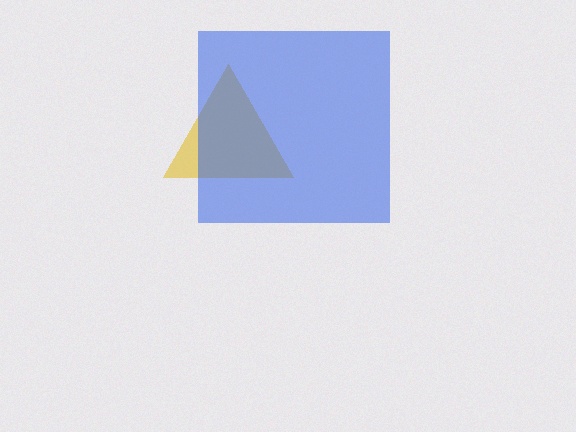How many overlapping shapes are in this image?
There are 2 overlapping shapes in the image.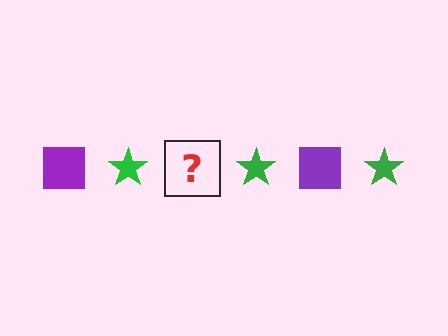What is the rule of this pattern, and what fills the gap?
The rule is that the pattern alternates between purple square and green star. The gap should be filled with a purple square.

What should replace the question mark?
The question mark should be replaced with a purple square.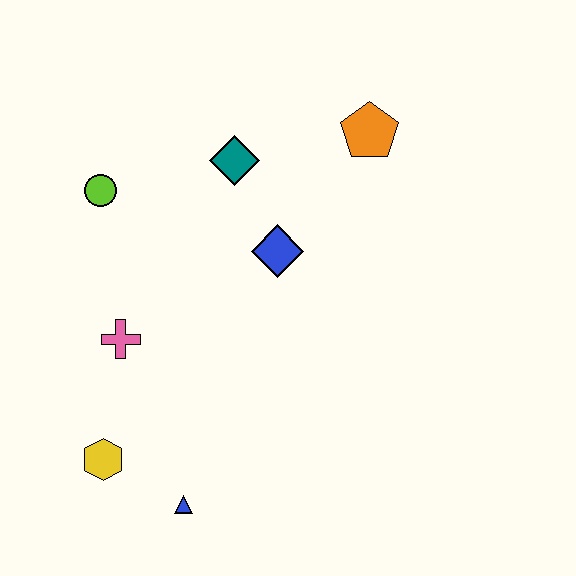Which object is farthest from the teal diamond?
The blue triangle is farthest from the teal diamond.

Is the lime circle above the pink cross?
Yes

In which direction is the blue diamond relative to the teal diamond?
The blue diamond is below the teal diamond.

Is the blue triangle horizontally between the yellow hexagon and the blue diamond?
Yes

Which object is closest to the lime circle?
The teal diamond is closest to the lime circle.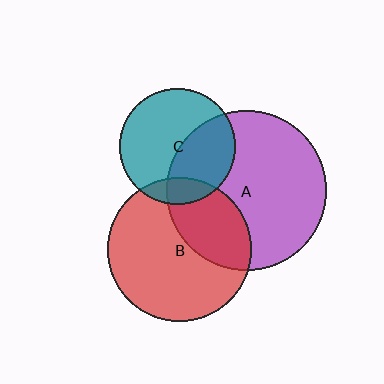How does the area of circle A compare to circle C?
Approximately 1.9 times.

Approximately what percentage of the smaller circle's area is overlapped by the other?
Approximately 40%.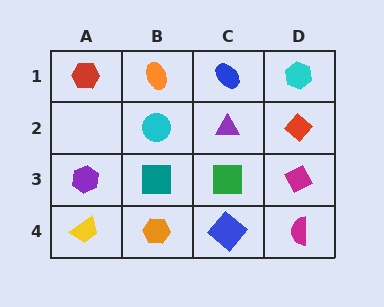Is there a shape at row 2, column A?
No, that cell is empty.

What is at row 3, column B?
A teal square.